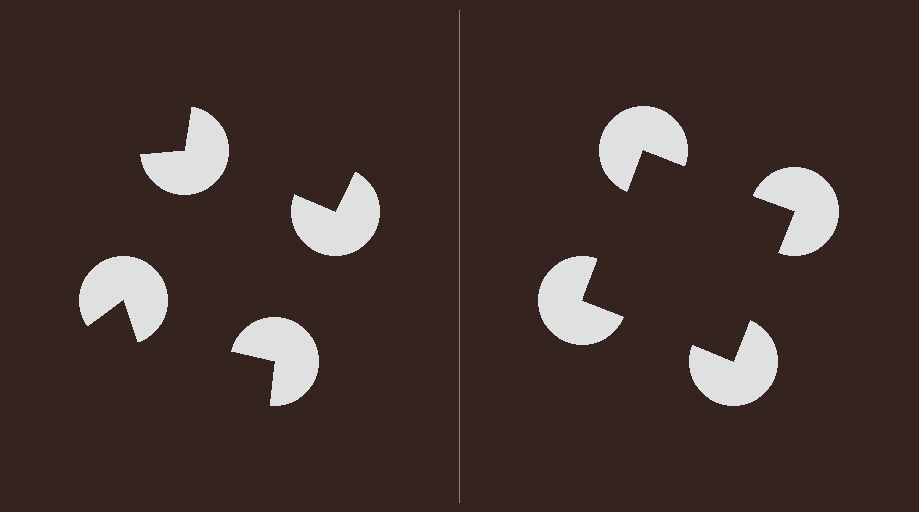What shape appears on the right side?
An illusory square.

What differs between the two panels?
The pac-man discs are positioned identically on both sides; only the wedge orientations differ. On the right they align to a square; on the left they are misaligned.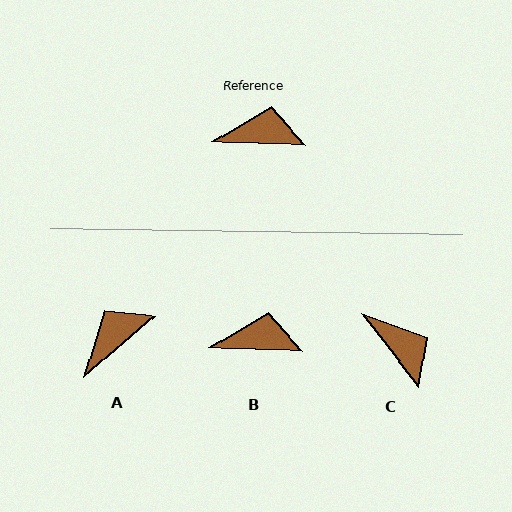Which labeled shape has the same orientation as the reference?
B.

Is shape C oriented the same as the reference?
No, it is off by about 51 degrees.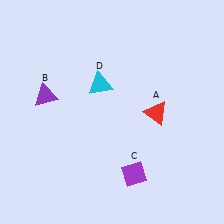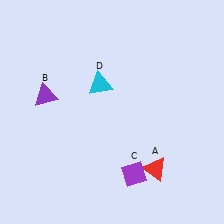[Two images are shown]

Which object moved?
The red triangle (A) moved down.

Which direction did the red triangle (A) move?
The red triangle (A) moved down.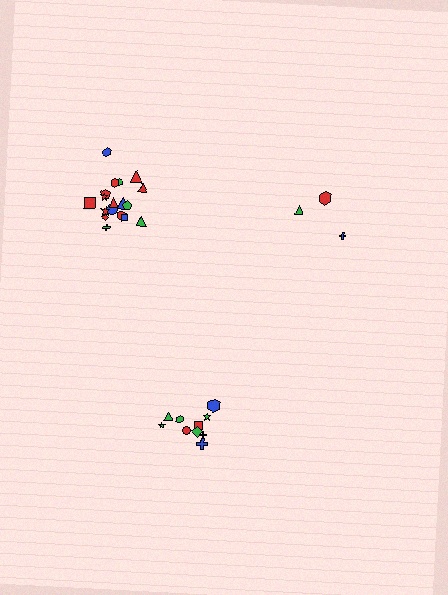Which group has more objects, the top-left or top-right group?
The top-left group.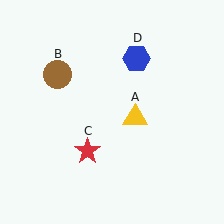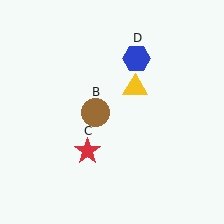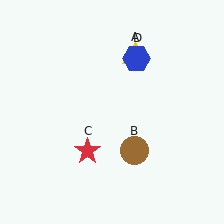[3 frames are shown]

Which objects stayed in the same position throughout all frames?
Red star (object C) and blue hexagon (object D) remained stationary.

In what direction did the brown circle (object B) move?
The brown circle (object B) moved down and to the right.